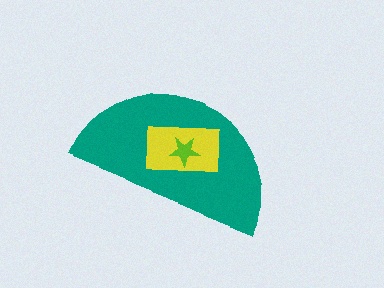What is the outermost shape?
The teal semicircle.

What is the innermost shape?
The lime star.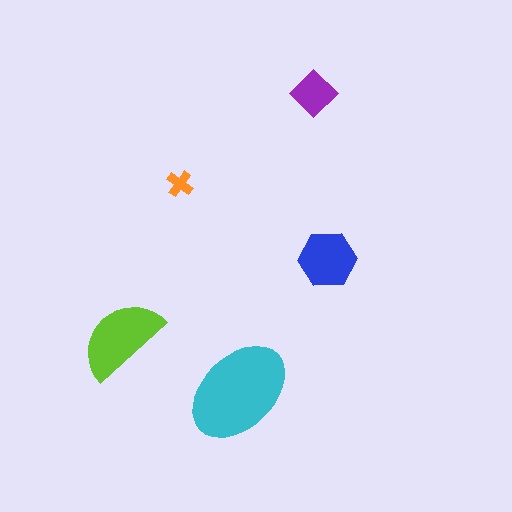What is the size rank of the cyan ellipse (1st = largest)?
1st.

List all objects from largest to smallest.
The cyan ellipse, the lime semicircle, the blue hexagon, the purple diamond, the orange cross.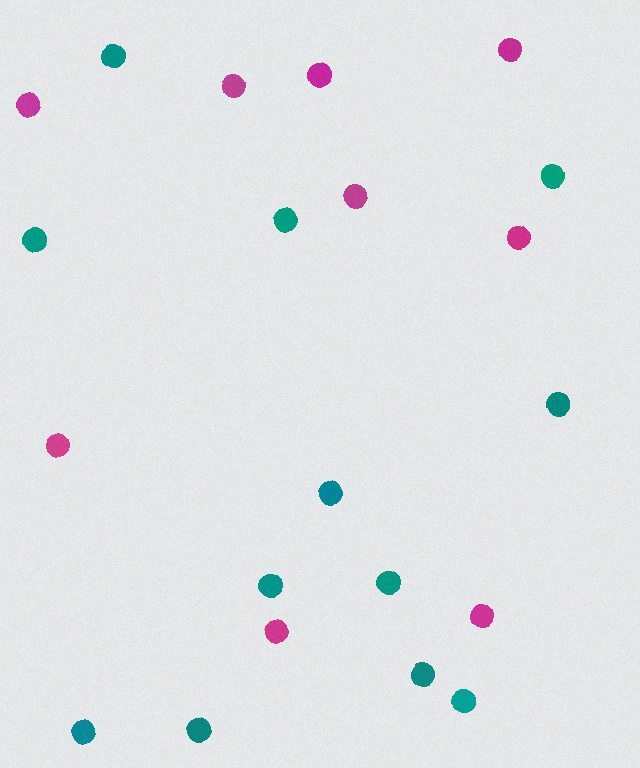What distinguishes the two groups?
There are 2 groups: one group of teal circles (12) and one group of magenta circles (9).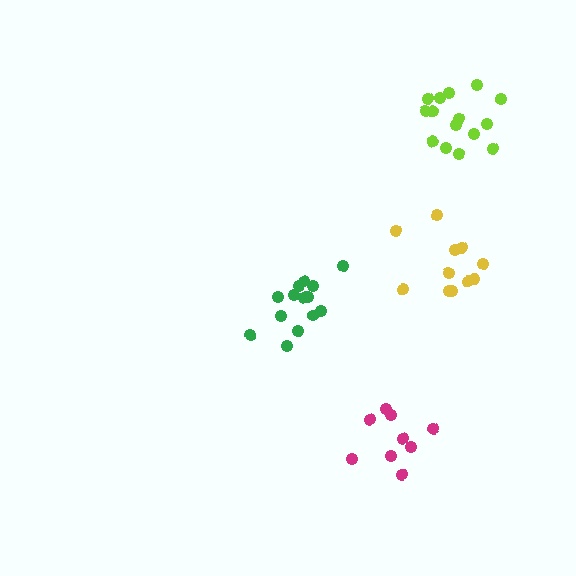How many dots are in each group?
Group 1: 9 dots, Group 2: 14 dots, Group 3: 15 dots, Group 4: 11 dots (49 total).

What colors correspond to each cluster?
The clusters are colored: magenta, green, lime, yellow.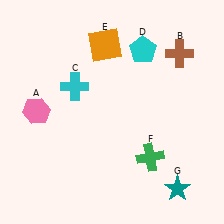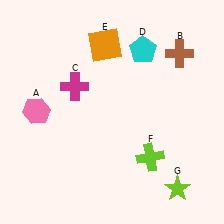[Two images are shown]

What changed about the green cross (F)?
In Image 1, F is green. In Image 2, it changed to lime.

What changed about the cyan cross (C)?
In Image 1, C is cyan. In Image 2, it changed to magenta.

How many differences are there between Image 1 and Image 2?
There are 3 differences between the two images.